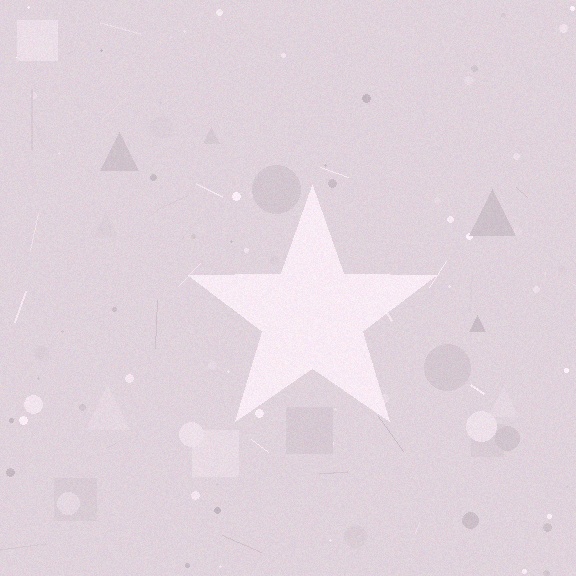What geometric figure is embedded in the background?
A star is embedded in the background.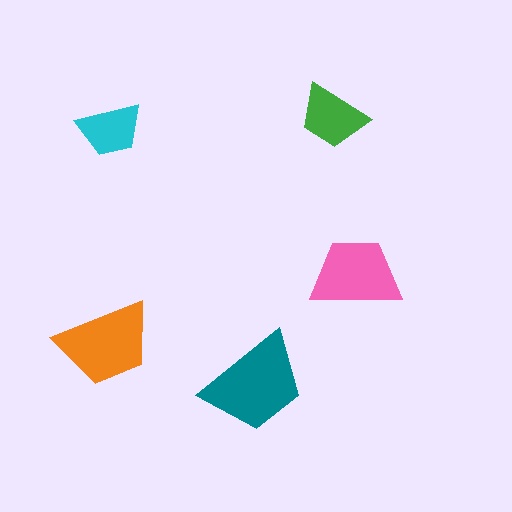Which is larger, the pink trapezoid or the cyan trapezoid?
The pink one.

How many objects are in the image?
There are 5 objects in the image.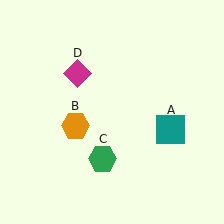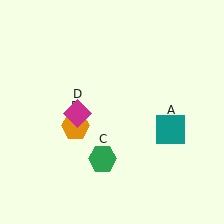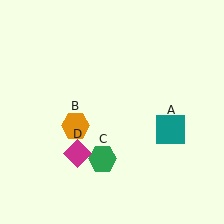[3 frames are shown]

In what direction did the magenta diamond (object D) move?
The magenta diamond (object D) moved down.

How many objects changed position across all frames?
1 object changed position: magenta diamond (object D).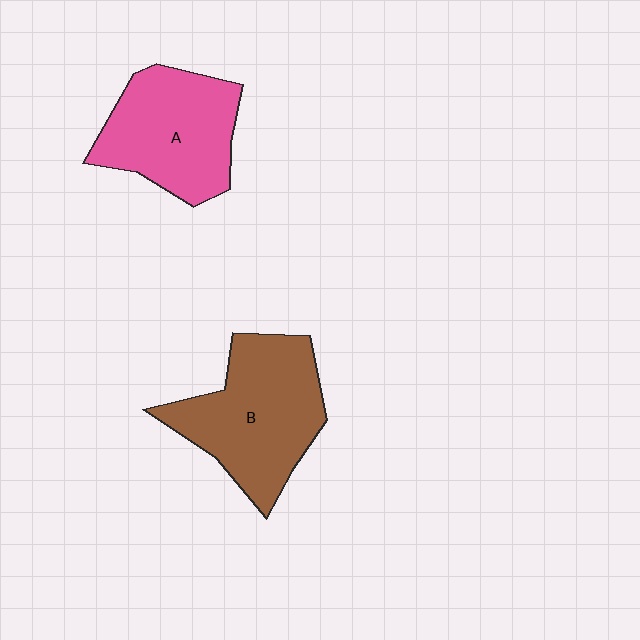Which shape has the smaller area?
Shape A (pink).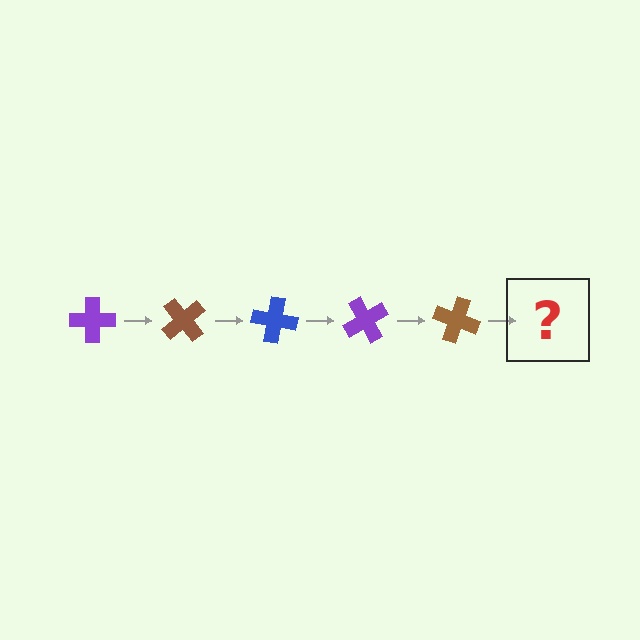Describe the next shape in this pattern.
It should be a blue cross, rotated 250 degrees from the start.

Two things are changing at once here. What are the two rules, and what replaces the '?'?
The two rules are that it rotates 50 degrees each step and the color cycles through purple, brown, and blue. The '?' should be a blue cross, rotated 250 degrees from the start.